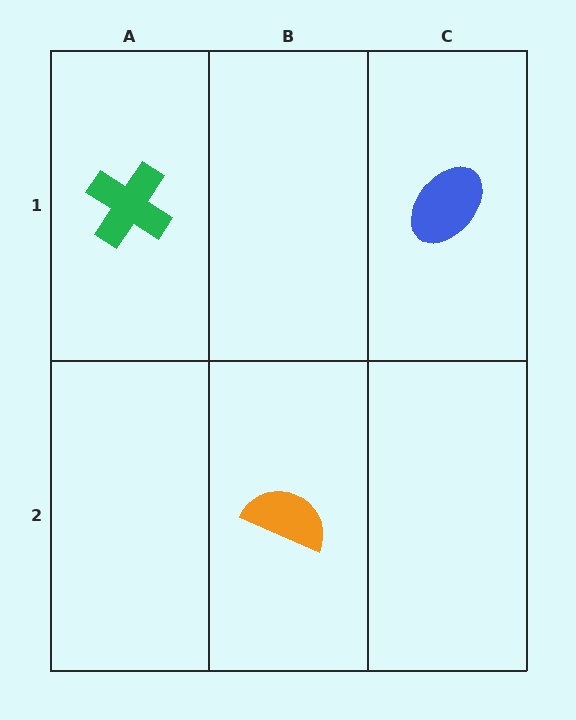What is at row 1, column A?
A green cross.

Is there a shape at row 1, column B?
No, that cell is empty.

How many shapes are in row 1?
2 shapes.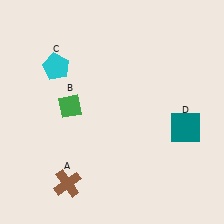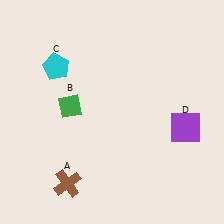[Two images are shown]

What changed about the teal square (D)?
In Image 1, D is teal. In Image 2, it changed to purple.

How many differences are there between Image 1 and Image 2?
There is 1 difference between the two images.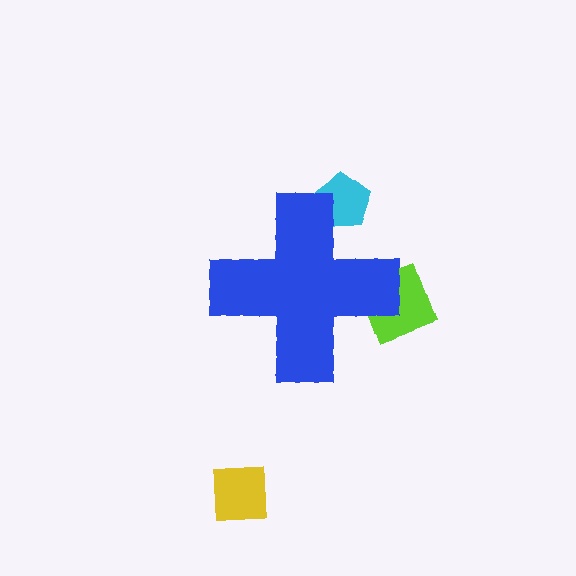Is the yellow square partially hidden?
No, the yellow square is fully visible.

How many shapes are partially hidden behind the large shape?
2 shapes are partially hidden.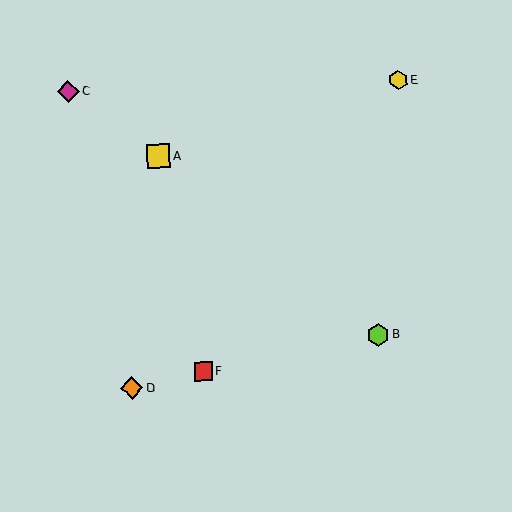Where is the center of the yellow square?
The center of the yellow square is at (158, 156).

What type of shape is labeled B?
Shape B is a lime hexagon.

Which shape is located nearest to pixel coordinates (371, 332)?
The lime hexagon (labeled B) at (378, 335) is nearest to that location.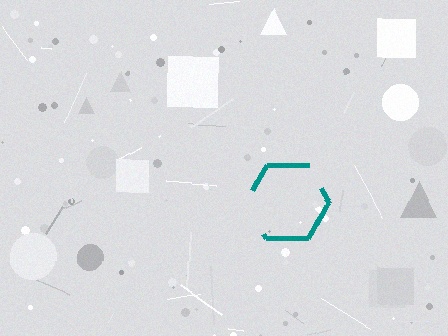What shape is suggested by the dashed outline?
The dashed outline suggests a hexagon.